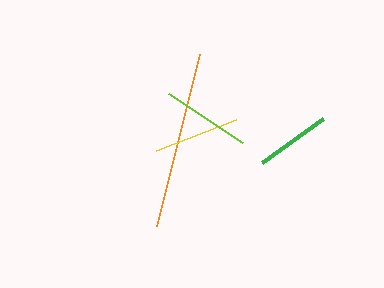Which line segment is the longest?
The orange line is the longest at approximately 177 pixels.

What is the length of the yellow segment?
The yellow segment is approximately 86 pixels long.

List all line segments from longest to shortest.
From longest to shortest: orange, lime, yellow, green.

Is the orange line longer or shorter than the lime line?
The orange line is longer than the lime line.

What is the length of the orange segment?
The orange segment is approximately 177 pixels long.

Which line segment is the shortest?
The green line is the shortest at approximately 75 pixels.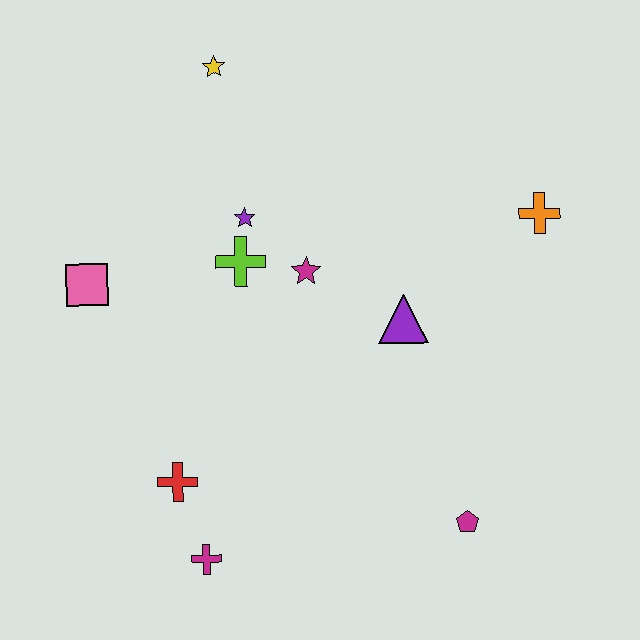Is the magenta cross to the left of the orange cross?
Yes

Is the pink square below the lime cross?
Yes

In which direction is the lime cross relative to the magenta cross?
The lime cross is above the magenta cross.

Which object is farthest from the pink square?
The orange cross is farthest from the pink square.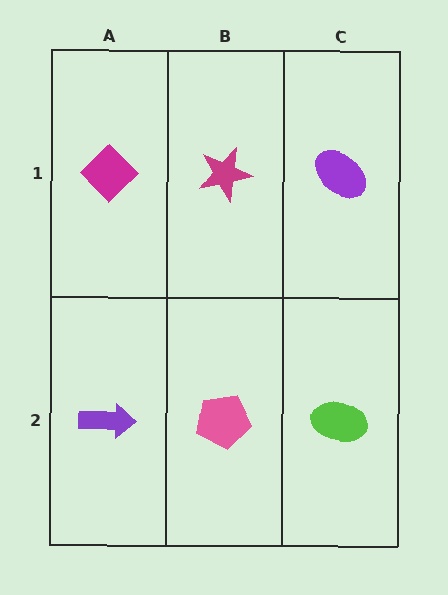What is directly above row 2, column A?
A magenta diamond.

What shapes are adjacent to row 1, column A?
A purple arrow (row 2, column A), a magenta star (row 1, column B).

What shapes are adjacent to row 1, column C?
A lime ellipse (row 2, column C), a magenta star (row 1, column B).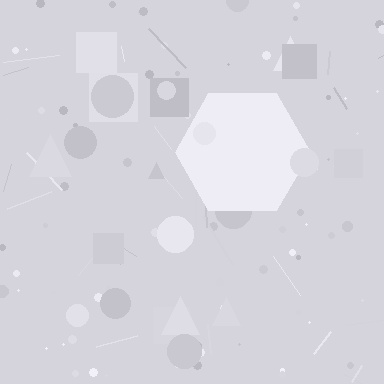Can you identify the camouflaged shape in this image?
The camouflaged shape is a hexagon.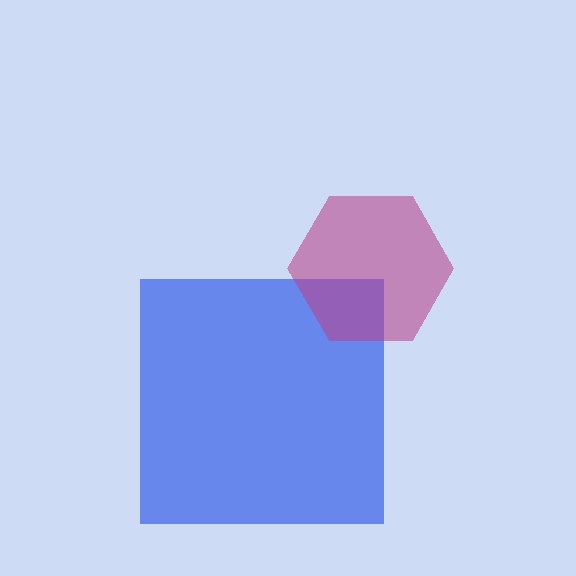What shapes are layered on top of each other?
The layered shapes are: a blue square, a magenta hexagon.